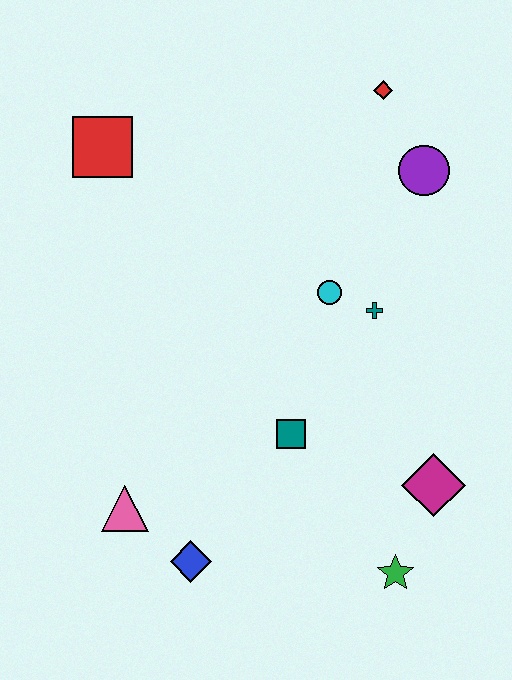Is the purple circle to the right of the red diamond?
Yes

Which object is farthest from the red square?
The green star is farthest from the red square.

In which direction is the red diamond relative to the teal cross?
The red diamond is above the teal cross.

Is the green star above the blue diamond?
No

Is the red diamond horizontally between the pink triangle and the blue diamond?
No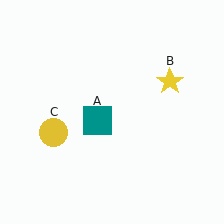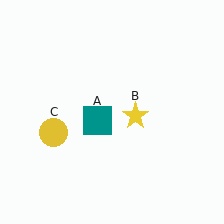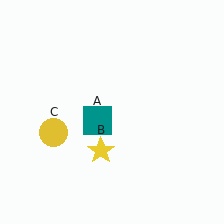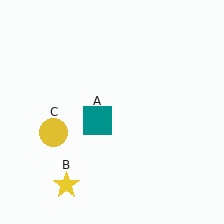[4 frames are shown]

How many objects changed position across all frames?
1 object changed position: yellow star (object B).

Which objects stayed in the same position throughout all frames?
Teal square (object A) and yellow circle (object C) remained stationary.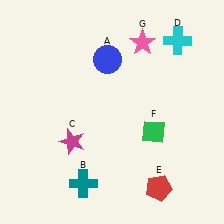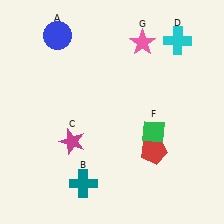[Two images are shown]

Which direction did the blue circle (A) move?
The blue circle (A) moved left.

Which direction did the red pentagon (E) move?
The red pentagon (E) moved up.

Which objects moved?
The objects that moved are: the blue circle (A), the red pentagon (E).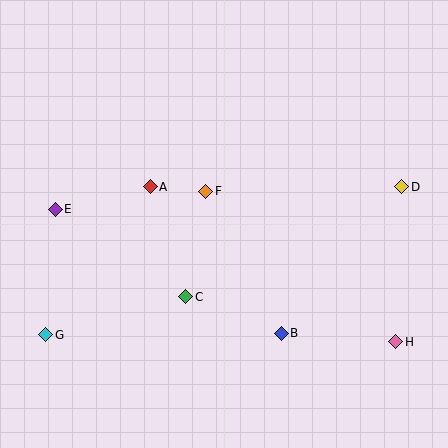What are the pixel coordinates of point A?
Point A is at (150, 187).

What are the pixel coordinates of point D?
Point D is at (402, 187).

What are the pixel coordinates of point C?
Point C is at (186, 297).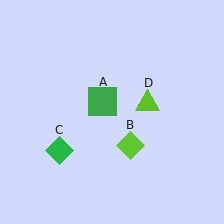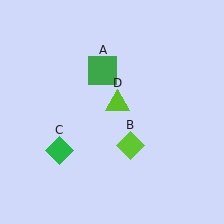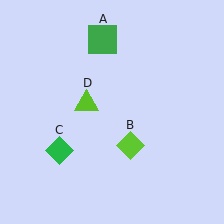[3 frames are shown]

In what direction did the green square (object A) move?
The green square (object A) moved up.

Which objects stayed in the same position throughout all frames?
Lime diamond (object B) and green diamond (object C) remained stationary.